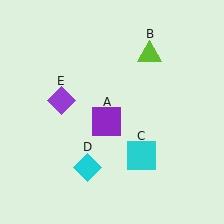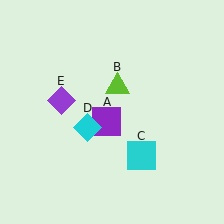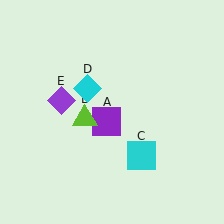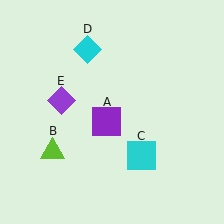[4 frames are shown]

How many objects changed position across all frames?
2 objects changed position: lime triangle (object B), cyan diamond (object D).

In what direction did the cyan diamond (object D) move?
The cyan diamond (object D) moved up.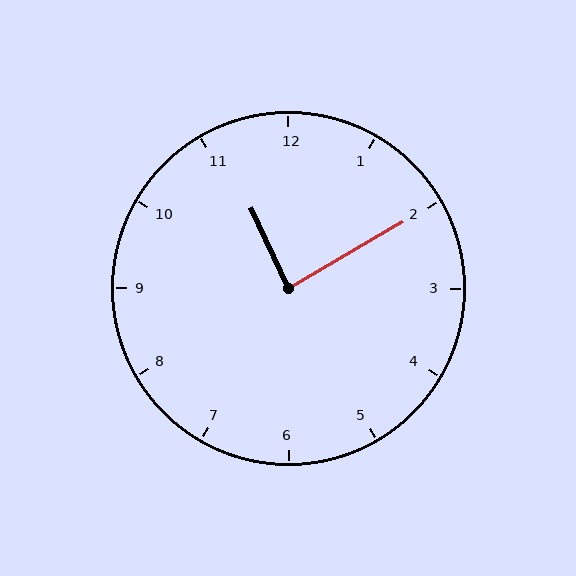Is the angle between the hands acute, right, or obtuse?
It is right.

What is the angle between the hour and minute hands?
Approximately 85 degrees.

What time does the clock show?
11:10.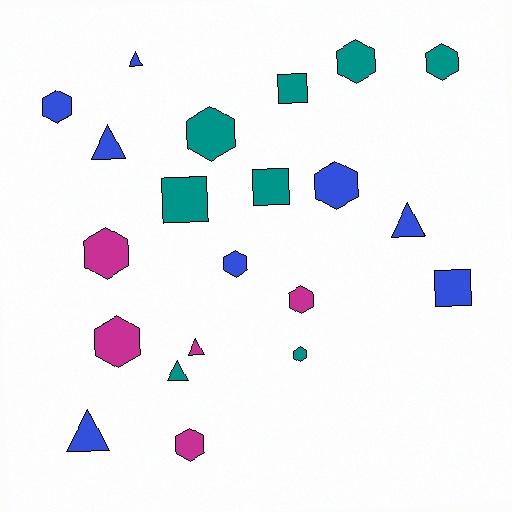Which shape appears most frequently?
Hexagon, with 11 objects.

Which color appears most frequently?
Teal, with 8 objects.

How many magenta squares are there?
There are no magenta squares.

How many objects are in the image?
There are 21 objects.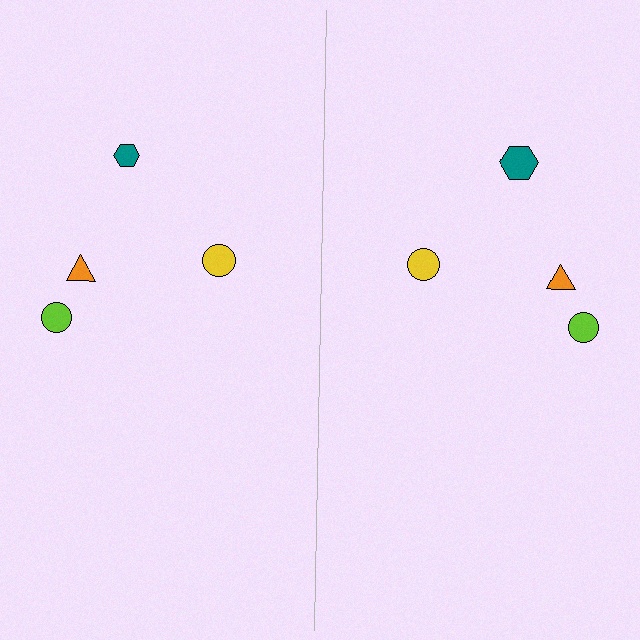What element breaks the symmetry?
The teal hexagon on the right side has a different size than its mirror counterpart.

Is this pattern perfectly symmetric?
No, the pattern is not perfectly symmetric. The teal hexagon on the right side has a different size than its mirror counterpart.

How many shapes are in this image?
There are 8 shapes in this image.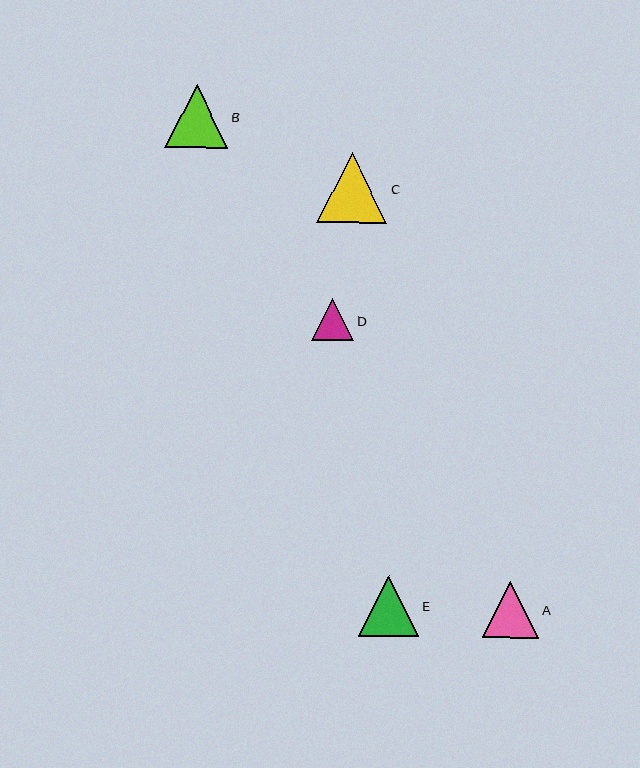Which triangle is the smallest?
Triangle D is the smallest with a size of approximately 42 pixels.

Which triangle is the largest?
Triangle C is the largest with a size of approximately 70 pixels.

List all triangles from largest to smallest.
From largest to smallest: C, B, E, A, D.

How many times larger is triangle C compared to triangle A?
Triangle C is approximately 1.2 times the size of triangle A.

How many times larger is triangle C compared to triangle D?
Triangle C is approximately 1.7 times the size of triangle D.